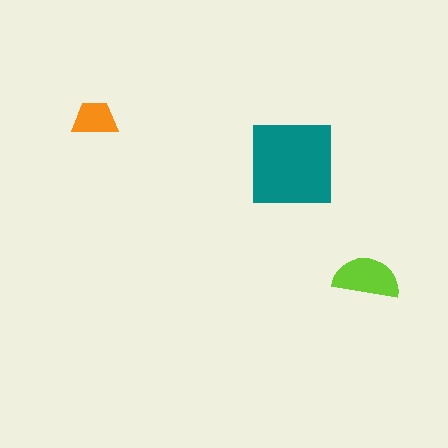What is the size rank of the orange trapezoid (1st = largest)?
3rd.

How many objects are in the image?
There are 3 objects in the image.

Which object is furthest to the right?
The lime semicircle is rightmost.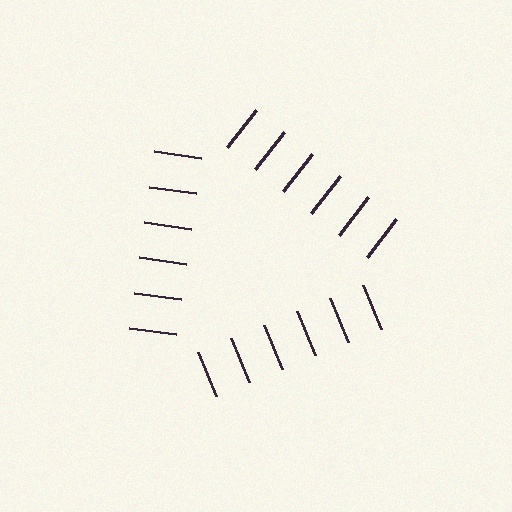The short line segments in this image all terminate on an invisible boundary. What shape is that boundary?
An illusory triangle — the line segments terminate on its edges but no continuous stroke is drawn.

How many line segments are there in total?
18 — 6 along each of the 3 edges.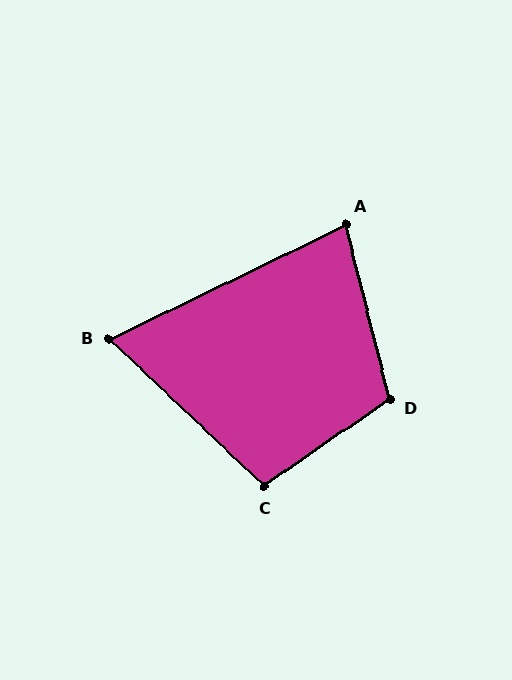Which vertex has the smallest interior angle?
B, at approximately 69 degrees.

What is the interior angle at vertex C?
Approximately 102 degrees (obtuse).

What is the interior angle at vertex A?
Approximately 78 degrees (acute).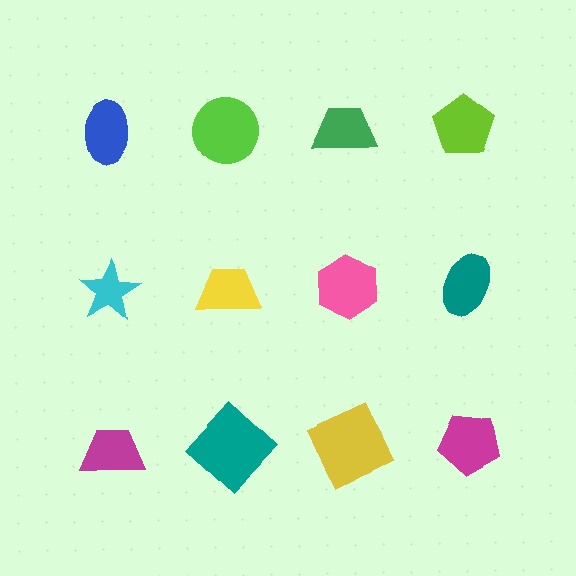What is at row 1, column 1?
A blue ellipse.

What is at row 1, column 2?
A lime circle.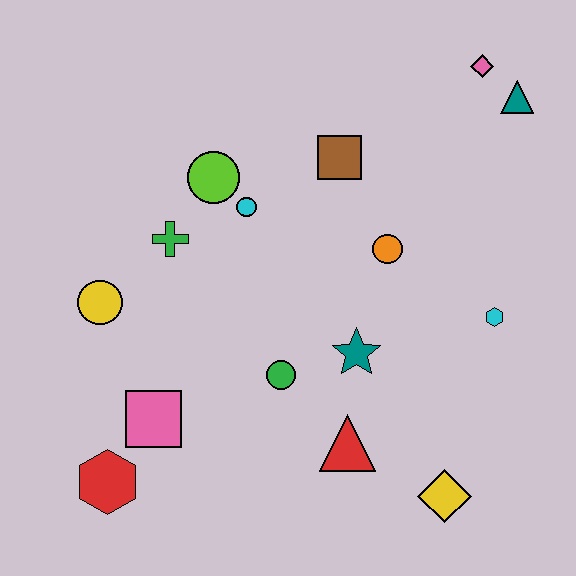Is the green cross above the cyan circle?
No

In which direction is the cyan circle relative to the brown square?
The cyan circle is to the left of the brown square.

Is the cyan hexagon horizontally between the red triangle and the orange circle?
No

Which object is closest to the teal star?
The green circle is closest to the teal star.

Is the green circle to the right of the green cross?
Yes